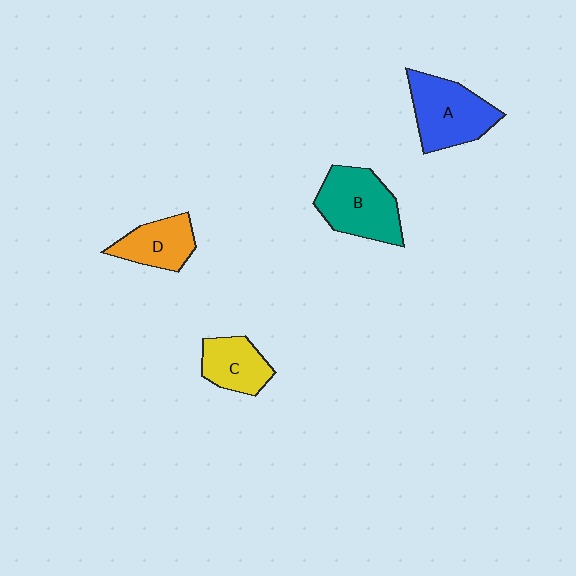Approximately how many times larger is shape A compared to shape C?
Approximately 1.5 times.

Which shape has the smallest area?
Shape C (yellow).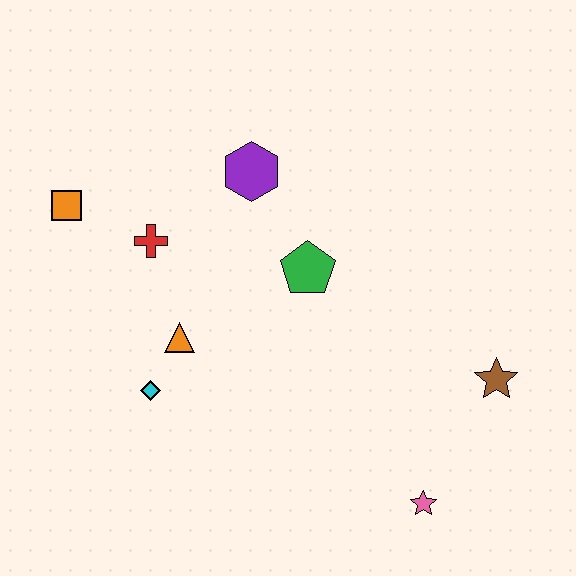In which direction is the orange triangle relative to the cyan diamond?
The orange triangle is above the cyan diamond.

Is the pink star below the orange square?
Yes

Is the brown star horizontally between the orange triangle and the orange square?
No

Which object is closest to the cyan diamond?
The orange triangle is closest to the cyan diamond.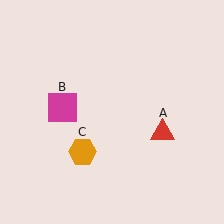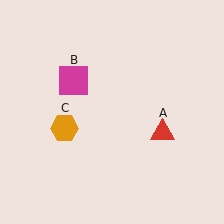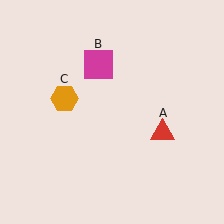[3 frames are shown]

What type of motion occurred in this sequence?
The magenta square (object B), orange hexagon (object C) rotated clockwise around the center of the scene.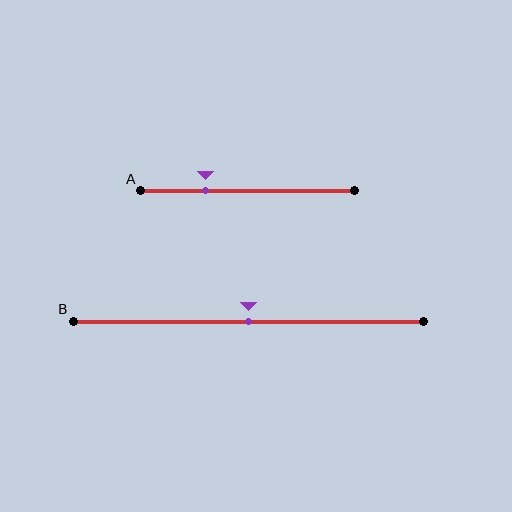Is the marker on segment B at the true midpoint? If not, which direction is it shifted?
Yes, the marker on segment B is at the true midpoint.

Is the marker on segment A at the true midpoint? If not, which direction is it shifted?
No, the marker on segment A is shifted to the left by about 20% of the segment length.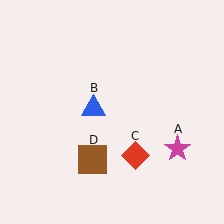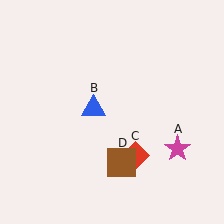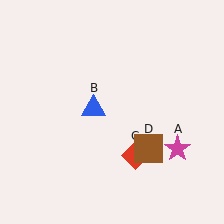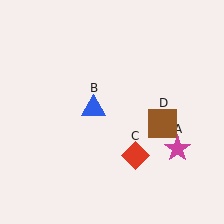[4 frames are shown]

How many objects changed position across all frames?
1 object changed position: brown square (object D).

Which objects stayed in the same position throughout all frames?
Magenta star (object A) and blue triangle (object B) and red diamond (object C) remained stationary.